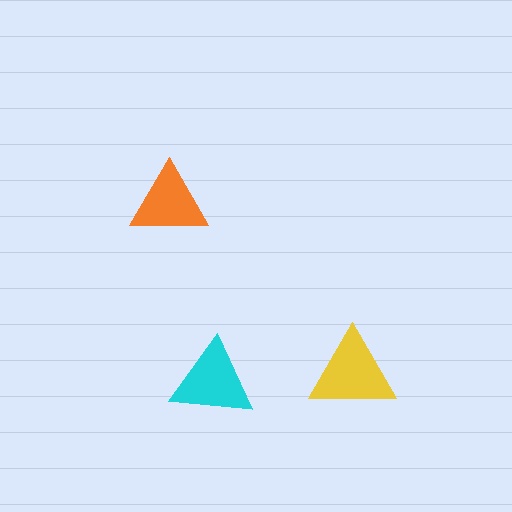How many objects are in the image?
There are 3 objects in the image.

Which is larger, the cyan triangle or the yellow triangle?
The yellow one.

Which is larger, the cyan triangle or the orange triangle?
The cyan one.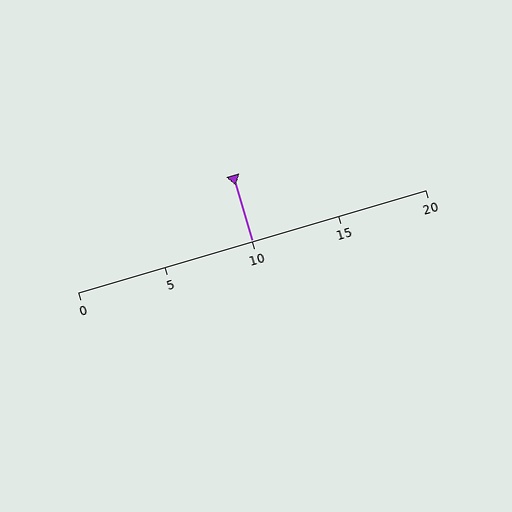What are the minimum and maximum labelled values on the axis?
The axis runs from 0 to 20.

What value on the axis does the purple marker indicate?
The marker indicates approximately 10.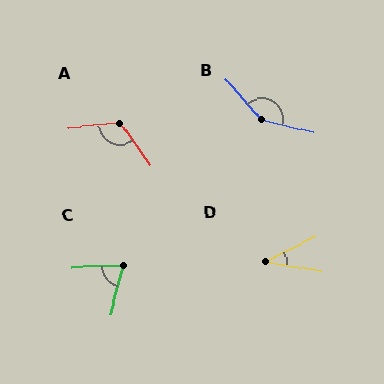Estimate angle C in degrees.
Approximately 73 degrees.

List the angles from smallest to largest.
D (36°), C (73°), A (119°), B (145°).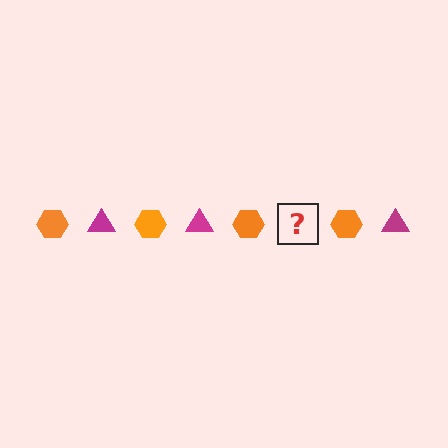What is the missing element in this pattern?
The missing element is a magenta triangle.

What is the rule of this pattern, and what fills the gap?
The rule is that the pattern alternates between orange hexagon and magenta triangle. The gap should be filled with a magenta triangle.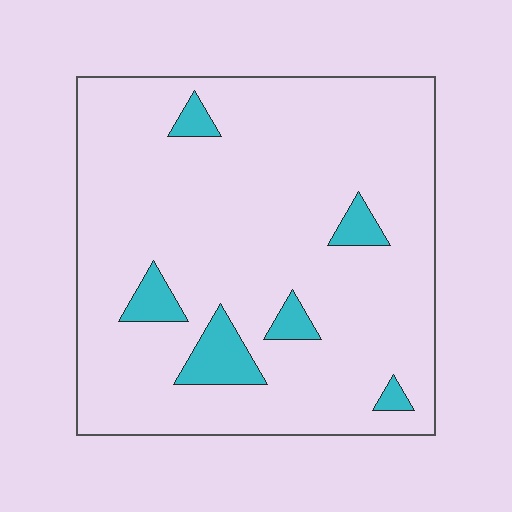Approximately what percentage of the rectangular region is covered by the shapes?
Approximately 10%.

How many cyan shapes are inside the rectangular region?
6.